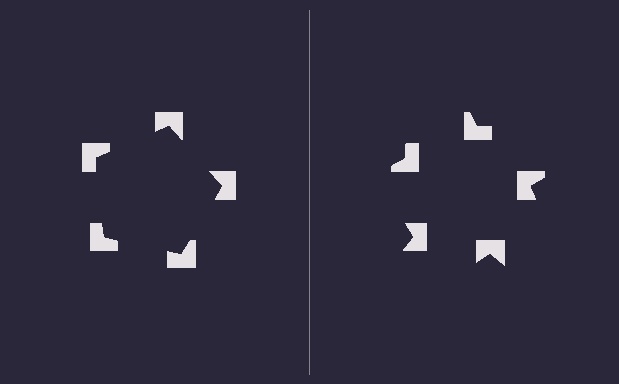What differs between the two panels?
The notched squares are positioned identically on both sides; only the wedge orientations differ. On the left they align to a pentagon; on the right they are misaligned.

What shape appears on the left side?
An illusory pentagon.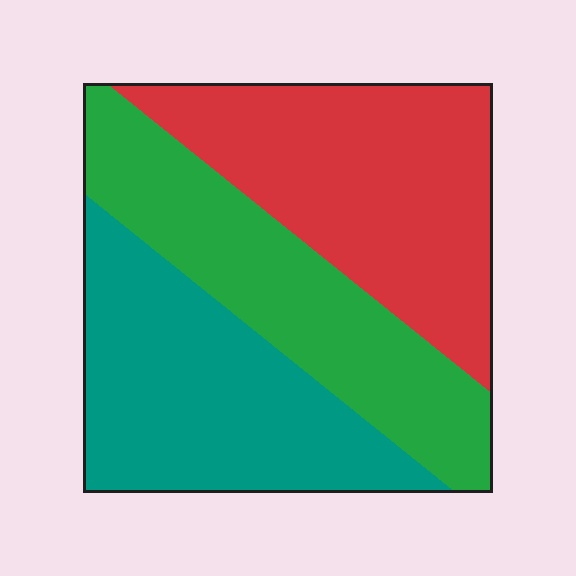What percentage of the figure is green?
Green covers roughly 30% of the figure.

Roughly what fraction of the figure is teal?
Teal takes up between a third and a half of the figure.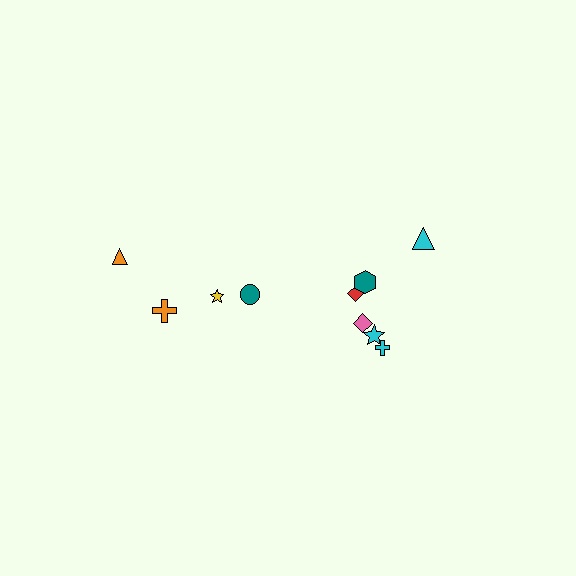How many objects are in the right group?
There are 6 objects.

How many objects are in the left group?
There are 4 objects.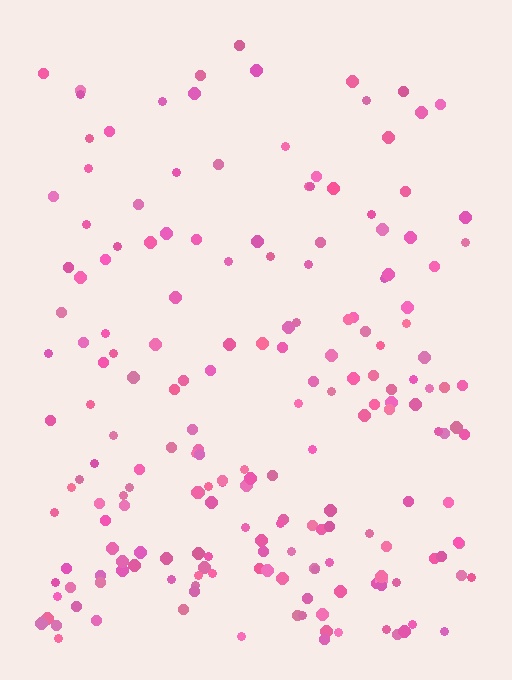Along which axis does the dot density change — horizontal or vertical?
Vertical.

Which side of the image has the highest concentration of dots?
The bottom.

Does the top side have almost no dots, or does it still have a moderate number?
Still a moderate number, just noticeably fewer than the bottom.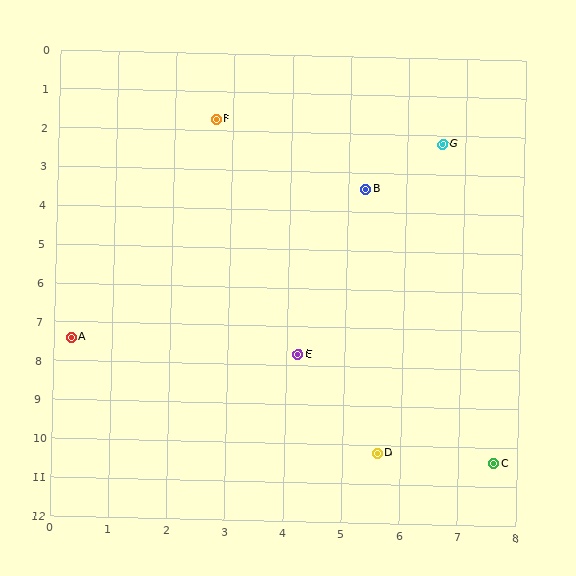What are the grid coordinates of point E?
Point E is at approximately (4.2, 7.7).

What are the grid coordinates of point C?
Point C is at approximately (7.6, 10.4).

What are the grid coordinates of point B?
Point B is at approximately (5.3, 3.4).